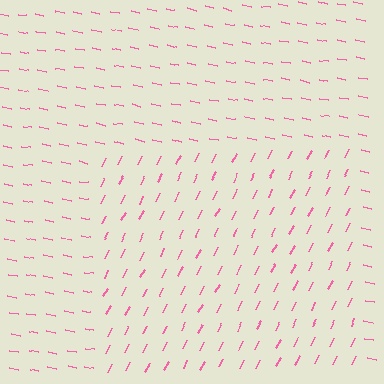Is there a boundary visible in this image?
Yes, there is a texture boundary formed by a change in line orientation.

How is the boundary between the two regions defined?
The boundary is defined purely by a change in line orientation (approximately 75 degrees difference). All lines are the same color and thickness.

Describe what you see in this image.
The image is filled with small pink line segments. A rectangle region in the image has lines oriented differently from the surrounding lines, creating a visible texture boundary.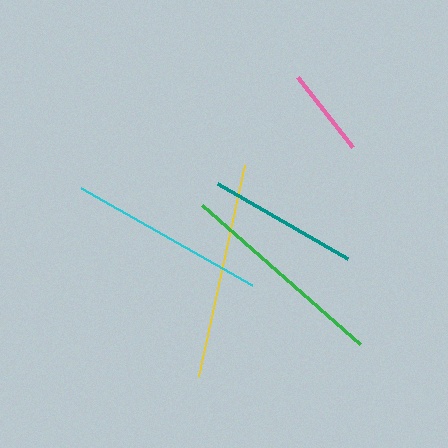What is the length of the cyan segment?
The cyan segment is approximately 196 pixels long.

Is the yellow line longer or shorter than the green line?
The yellow line is longer than the green line.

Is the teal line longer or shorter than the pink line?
The teal line is longer than the pink line.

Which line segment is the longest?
The yellow line is the longest at approximately 216 pixels.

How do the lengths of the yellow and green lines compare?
The yellow and green lines are approximately the same length.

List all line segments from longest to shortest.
From longest to shortest: yellow, green, cyan, teal, pink.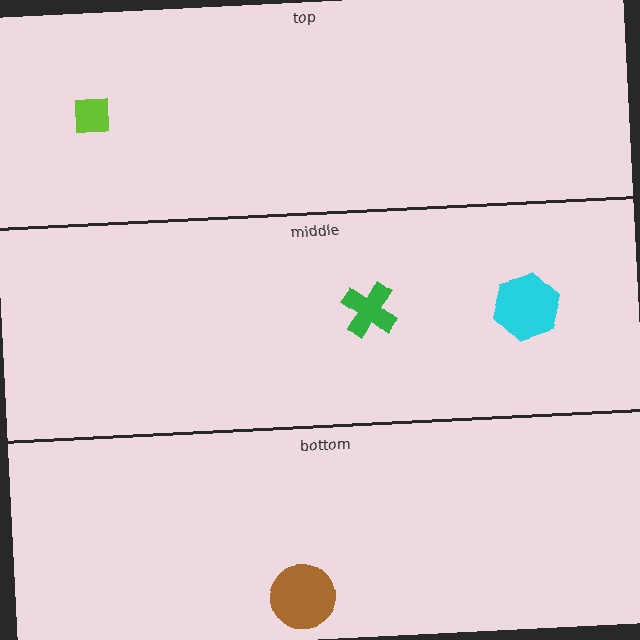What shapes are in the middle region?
The cyan hexagon, the green cross.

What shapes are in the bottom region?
The brown circle.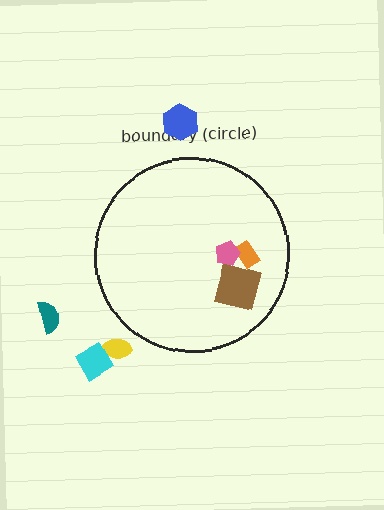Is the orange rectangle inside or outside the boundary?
Inside.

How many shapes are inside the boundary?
3 inside, 4 outside.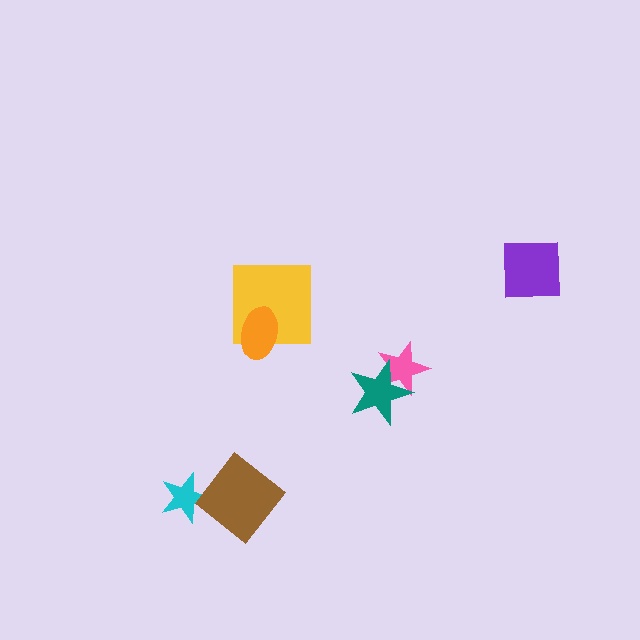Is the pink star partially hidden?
Yes, it is partially covered by another shape.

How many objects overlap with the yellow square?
1 object overlaps with the yellow square.